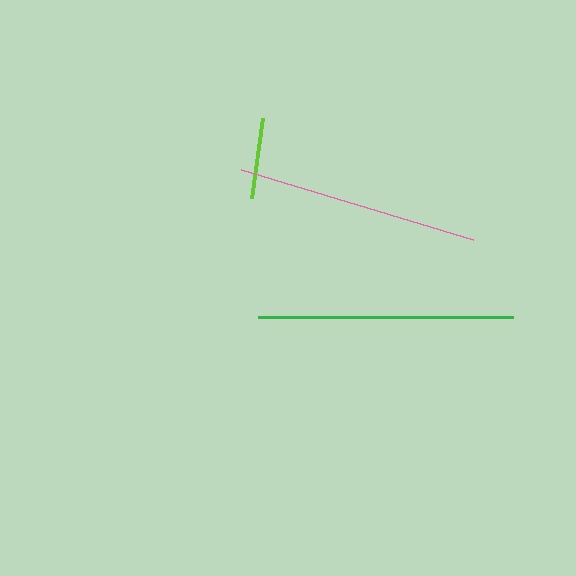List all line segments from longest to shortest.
From longest to shortest: green, pink, lime.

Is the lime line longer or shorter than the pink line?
The pink line is longer than the lime line.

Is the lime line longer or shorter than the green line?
The green line is longer than the lime line.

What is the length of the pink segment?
The pink segment is approximately 242 pixels long.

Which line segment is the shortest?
The lime line is the shortest at approximately 80 pixels.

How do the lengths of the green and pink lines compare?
The green and pink lines are approximately the same length.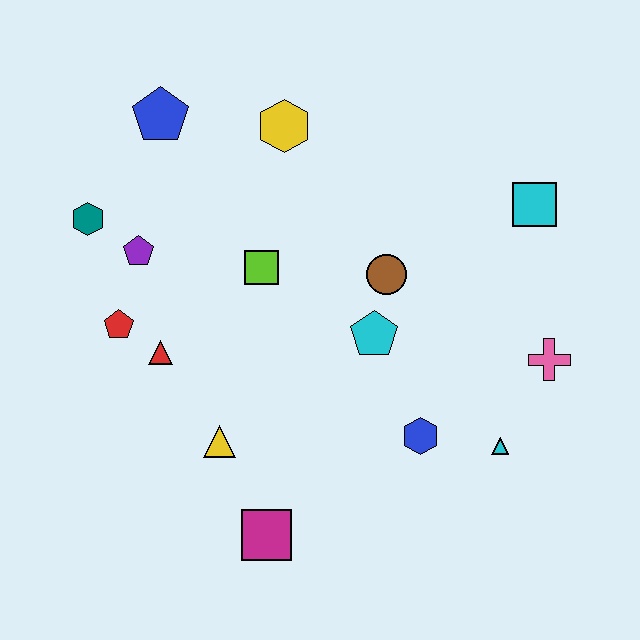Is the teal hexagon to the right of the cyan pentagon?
No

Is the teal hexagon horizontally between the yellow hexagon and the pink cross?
No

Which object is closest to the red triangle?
The red pentagon is closest to the red triangle.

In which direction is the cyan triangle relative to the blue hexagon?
The cyan triangle is to the right of the blue hexagon.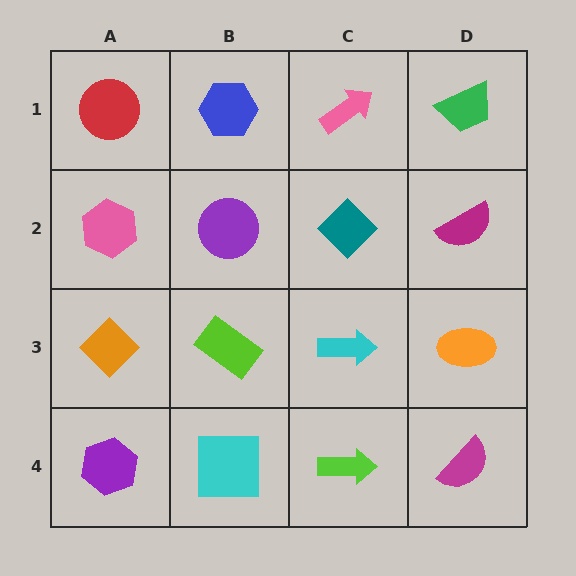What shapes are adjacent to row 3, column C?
A teal diamond (row 2, column C), a lime arrow (row 4, column C), a lime rectangle (row 3, column B), an orange ellipse (row 3, column D).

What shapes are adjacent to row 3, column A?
A pink hexagon (row 2, column A), a purple hexagon (row 4, column A), a lime rectangle (row 3, column B).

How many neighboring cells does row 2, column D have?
3.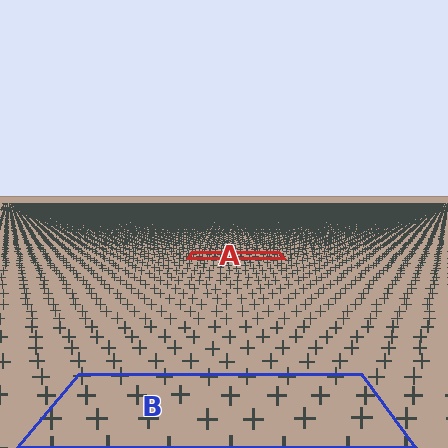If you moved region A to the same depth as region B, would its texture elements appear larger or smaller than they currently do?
They would appear larger. At a closer depth, the same texture elements are projected at a bigger on-screen size.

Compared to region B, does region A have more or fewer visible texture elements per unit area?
Region A has more texture elements per unit area — they are packed more densely because it is farther away.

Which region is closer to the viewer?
Region B is closer. The texture elements there are larger and more spread out.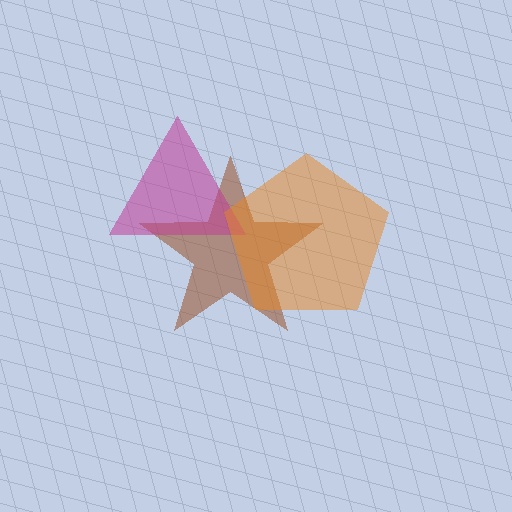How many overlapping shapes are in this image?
There are 3 overlapping shapes in the image.